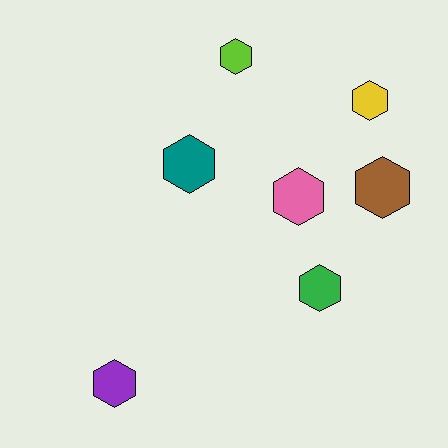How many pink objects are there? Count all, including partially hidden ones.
There is 1 pink object.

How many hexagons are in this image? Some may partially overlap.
There are 7 hexagons.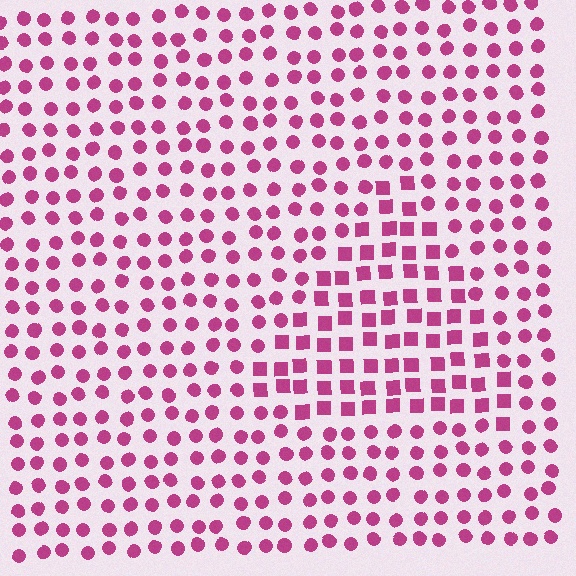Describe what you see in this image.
The image is filled with small magenta elements arranged in a uniform grid. A triangle-shaped region contains squares, while the surrounding area contains circles. The boundary is defined purely by the change in element shape.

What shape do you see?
I see a triangle.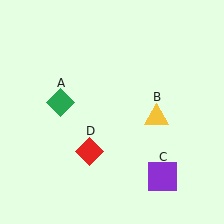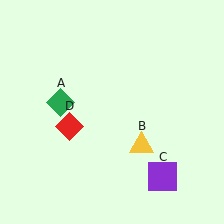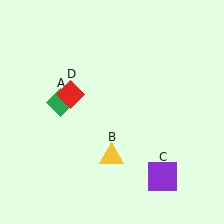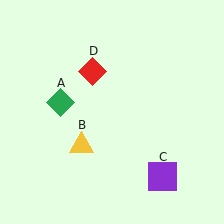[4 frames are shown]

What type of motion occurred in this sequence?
The yellow triangle (object B), red diamond (object D) rotated clockwise around the center of the scene.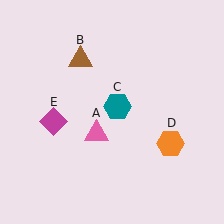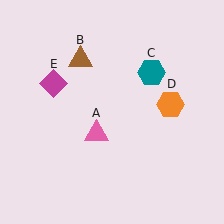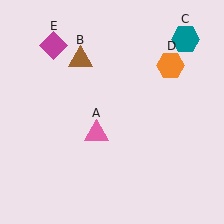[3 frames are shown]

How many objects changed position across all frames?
3 objects changed position: teal hexagon (object C), orange hexagon (object D), magenta diamond (object E).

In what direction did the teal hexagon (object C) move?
The teal hexagon (object C) moved up and to the right.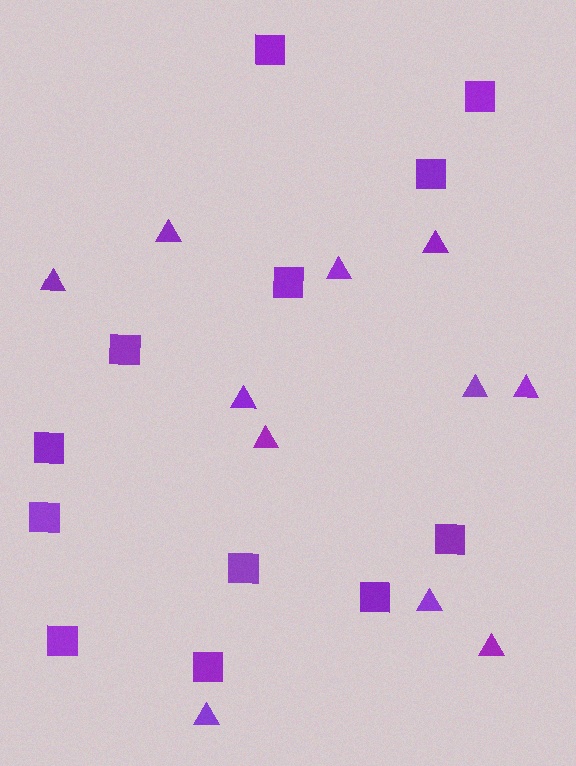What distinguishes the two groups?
There are 2 groups: one group of triangles (11) and one group of squares (12).